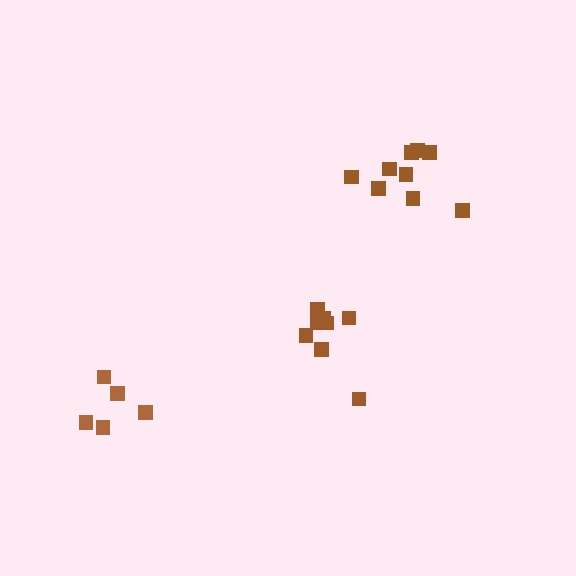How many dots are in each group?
Group 1: 8 dots, Group 2: 9 dots, Group 3: 5 dots (22 total).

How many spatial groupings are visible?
There are 3 spatial groupings.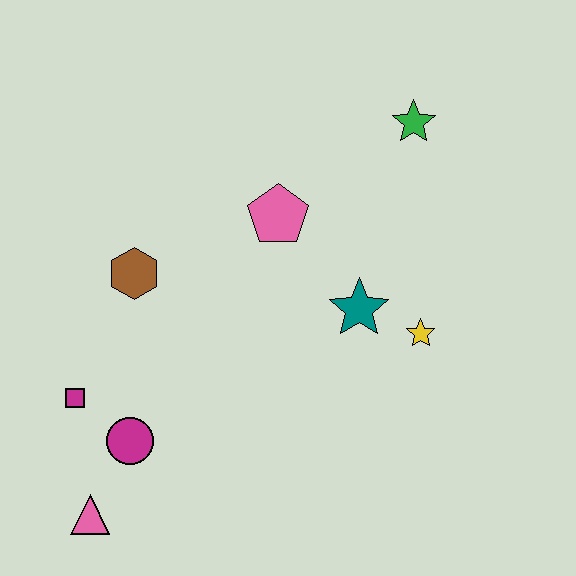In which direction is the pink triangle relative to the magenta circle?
The pink triangle is below the magenta circle.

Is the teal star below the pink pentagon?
Yes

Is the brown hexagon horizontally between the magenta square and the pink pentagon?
Yes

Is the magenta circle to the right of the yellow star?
No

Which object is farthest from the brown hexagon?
The green star is farthest from the brown hexagon.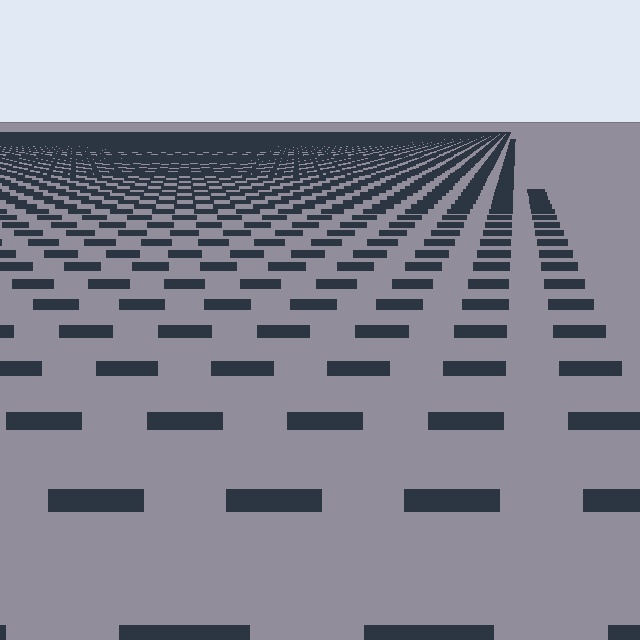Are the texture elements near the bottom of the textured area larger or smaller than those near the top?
Larger. Near the bottom, elements are closer to the viewer and appear at a bigger on-screen size.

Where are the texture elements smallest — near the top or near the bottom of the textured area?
Near the top.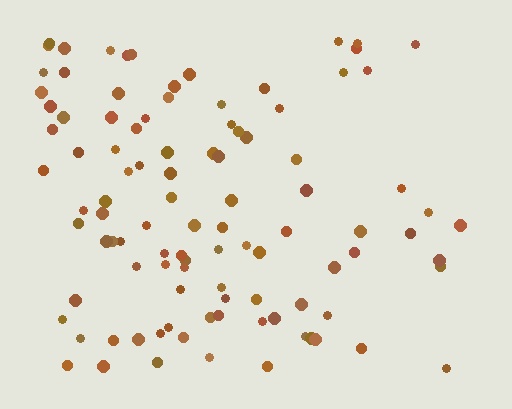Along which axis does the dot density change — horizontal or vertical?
Horizontal.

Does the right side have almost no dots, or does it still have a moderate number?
Still a moderate number, just noticeably fewer than the left.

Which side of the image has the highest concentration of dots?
The left.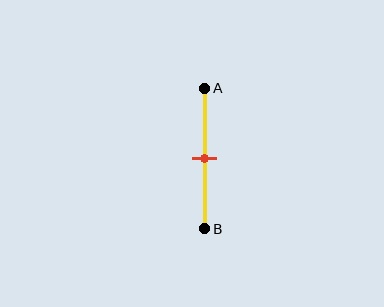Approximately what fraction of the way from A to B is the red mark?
The red mark is approximately 50% of the way from A to B.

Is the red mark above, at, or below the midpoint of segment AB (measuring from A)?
The red mark is approximately at the midpoint of segment AB.